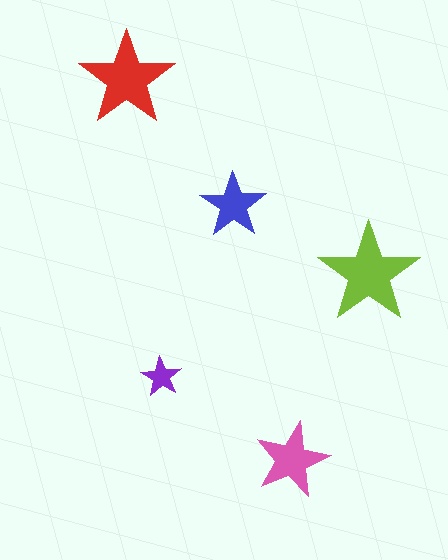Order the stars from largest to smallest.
the lime one, the red one, the pink one, the blue one, the purple one.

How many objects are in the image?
There are 5 objects in the image.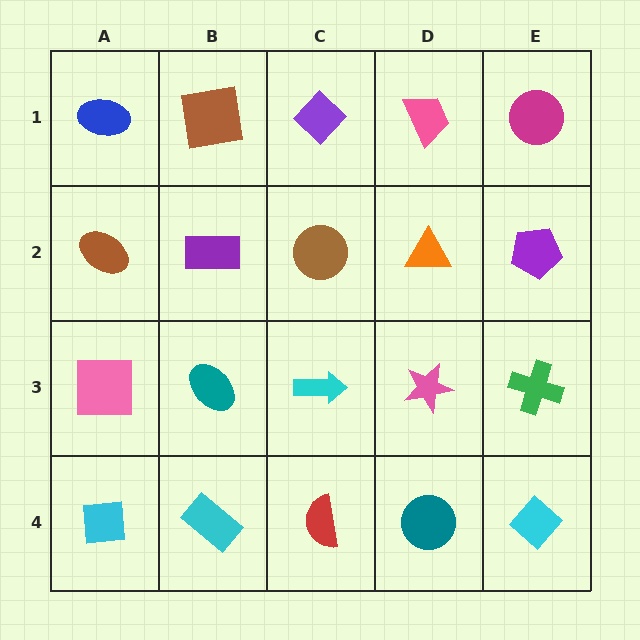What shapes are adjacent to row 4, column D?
A pink star (row 3, column D), a red semicircle (row 4, column C), a cyan diamond (row 4, column E).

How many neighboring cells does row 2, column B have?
4.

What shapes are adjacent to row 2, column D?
A pink trapezoid (row 1, column D), a pink star (row 3, column D), a brown circle (row 2, column C), a purple pentagon (row 2, column E).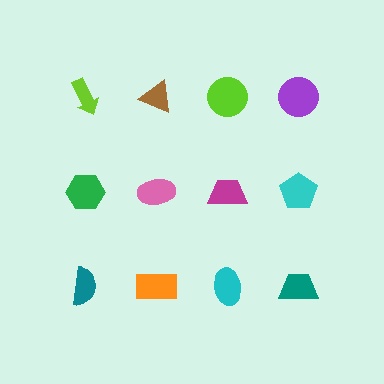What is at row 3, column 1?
A teal semicircle.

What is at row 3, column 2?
An orange rectangle.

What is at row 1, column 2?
A brown triangle.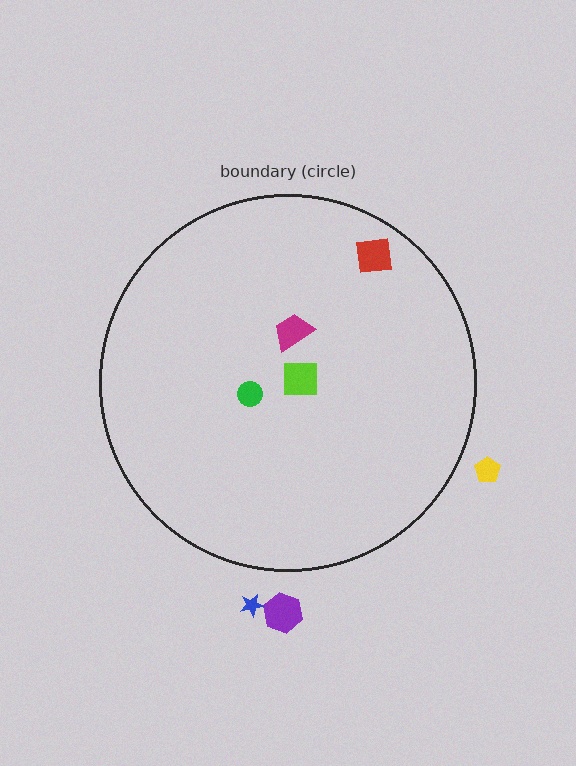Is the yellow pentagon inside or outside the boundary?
Outside.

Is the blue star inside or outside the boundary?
Outside.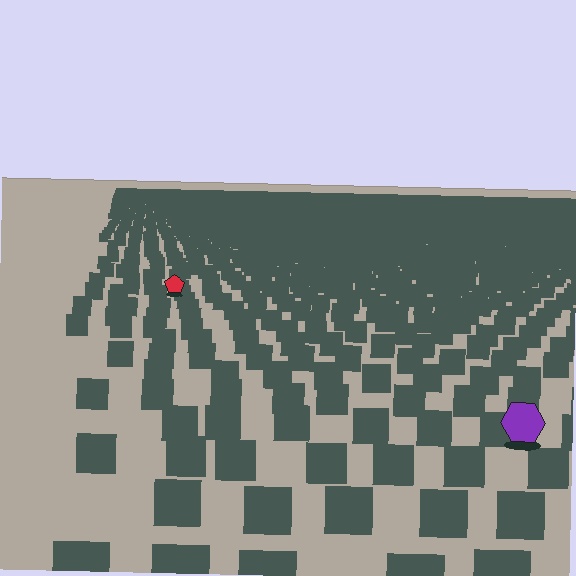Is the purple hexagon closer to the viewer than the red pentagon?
Yes. The purple hexagon is closer — you can tell from the texture gradient: the ground texture is coarser near it.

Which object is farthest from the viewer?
The red pentagon is farthest from the viewer. It appears smaller and the ground texture around it is denser.